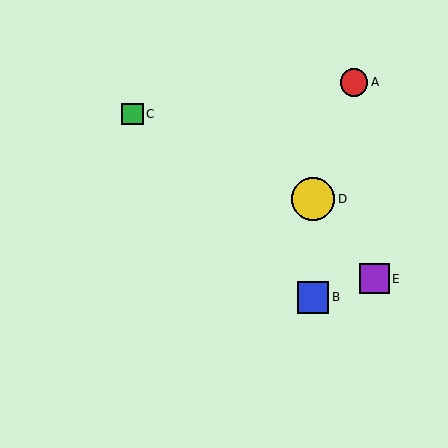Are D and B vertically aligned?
Yes, both are at x≈313.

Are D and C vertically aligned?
No, D is at x≈313 and C is at x≈133.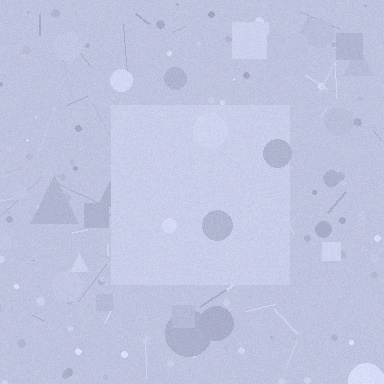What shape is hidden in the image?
A square is hidden in the image.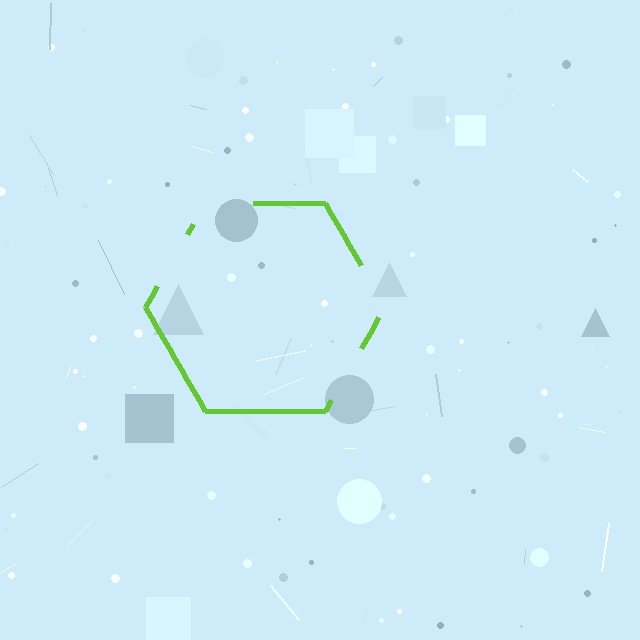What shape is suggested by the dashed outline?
The dashed outline suggests a hexagon.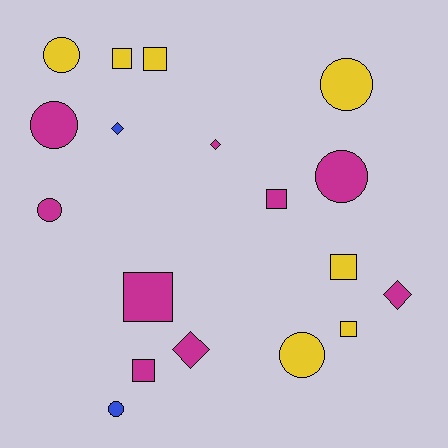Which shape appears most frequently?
Circle, with 7 objects.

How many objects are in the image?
There are 18 objects.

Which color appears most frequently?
Magenta, with 9 objects.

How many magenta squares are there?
There are 3 magenta squares.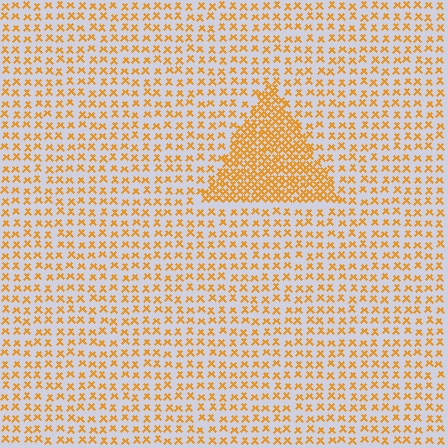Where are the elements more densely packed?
The elements are more densely packed inside the triangle boundary.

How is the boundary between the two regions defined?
The boundary is defined by a change in element density (approximately 2.4x ratio). All elements are the same color, size, and shape.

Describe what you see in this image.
The image contains small orange elements arranged at two different densities. A triangle-shaped region is visible where the elements are more densely packed than the surrounding area.